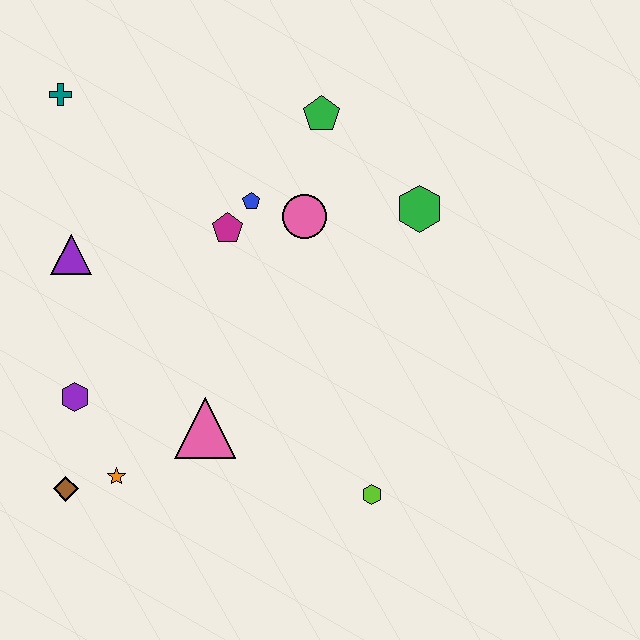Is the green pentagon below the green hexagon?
No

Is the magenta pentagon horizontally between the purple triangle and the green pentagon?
Yes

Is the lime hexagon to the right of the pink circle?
Yes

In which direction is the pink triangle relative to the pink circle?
The pink triangle is below the pink circle.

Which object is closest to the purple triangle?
The purple hexagon is closest to the purple triangle.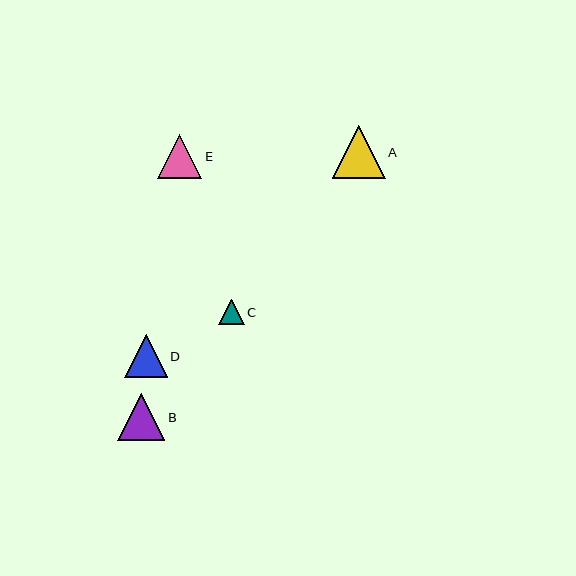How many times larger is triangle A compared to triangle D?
Triangle A is approximately 1.2 times the size of triangle D.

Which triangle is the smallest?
Triangle C is the smallest with a size of approximately 26 pixels.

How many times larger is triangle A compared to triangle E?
Triangle A is approximately 1.2 times the size of triangle E.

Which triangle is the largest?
Triangle A is the largest with a size of approximately 53 pixels.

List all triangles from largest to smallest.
From largest to smallest: A, B, E, D, C.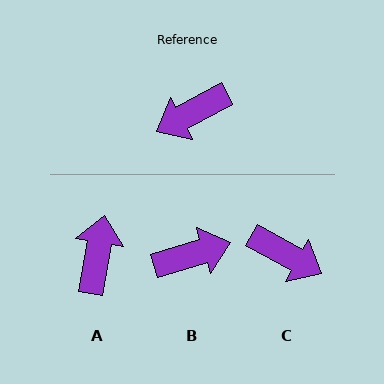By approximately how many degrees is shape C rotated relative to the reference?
Approximately 123 degrees counter-clockwise.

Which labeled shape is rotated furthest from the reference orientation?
B, about 169 degrees away.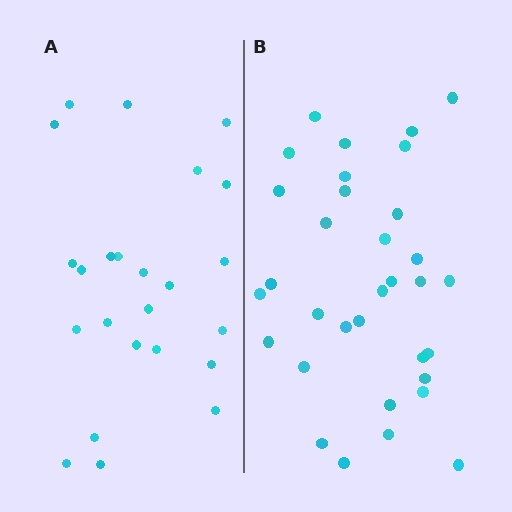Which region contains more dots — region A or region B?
Region B (the right region) has more dots.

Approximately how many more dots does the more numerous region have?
Region B has roughly 8 or so more dots than region A.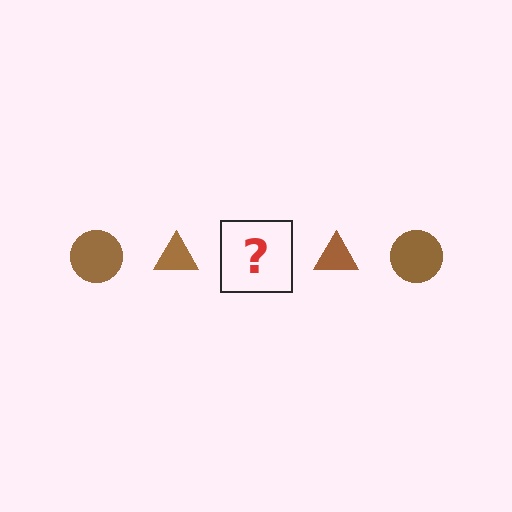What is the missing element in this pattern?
The missing element is a brown circle.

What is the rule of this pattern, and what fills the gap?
The rule is that the pattern cycles through circle, triangle shapes in brown. The gap should be filled with a brown circle.